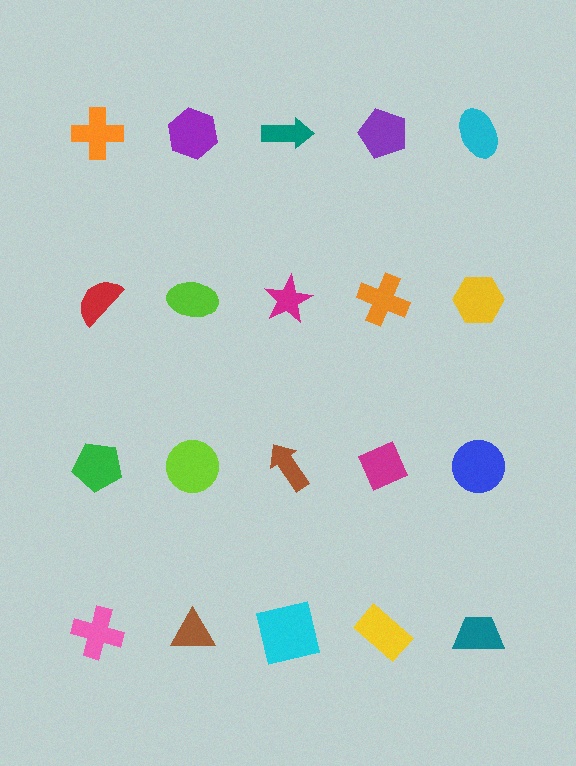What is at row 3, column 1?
A green pentagon.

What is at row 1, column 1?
An orange cross.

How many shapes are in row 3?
5 shapes.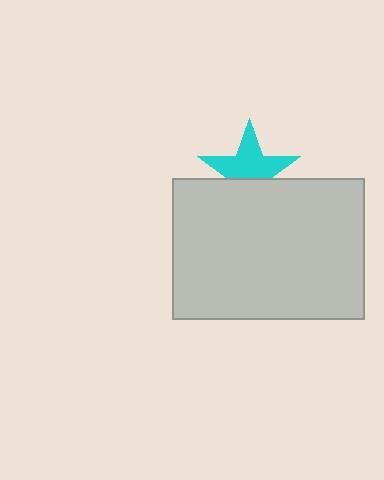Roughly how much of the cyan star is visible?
About half of it is visible (roughly 62%).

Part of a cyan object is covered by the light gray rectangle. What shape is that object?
It is a star.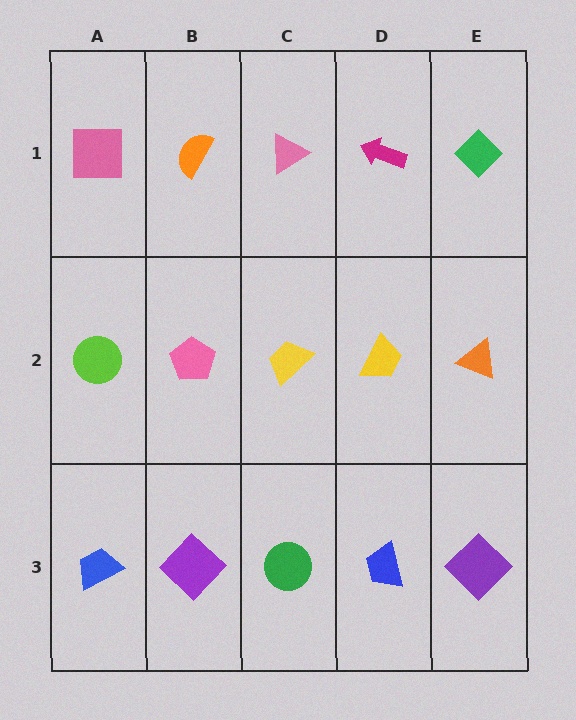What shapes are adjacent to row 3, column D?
A yellow trapezoid (row 2, column D), a green circle (row 3, column C), a purple diamond (row 3, column E).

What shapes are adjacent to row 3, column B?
A pink pentagon (row 2, column B), a blue trapezoid (row 3, column A), a green circle (row 3, column C).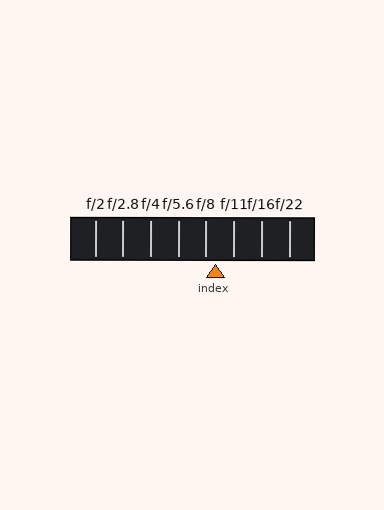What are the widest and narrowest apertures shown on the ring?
The widest aperture shown is f/2 and the narrowest is f/22.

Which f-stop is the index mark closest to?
The index mark is closest to f/8.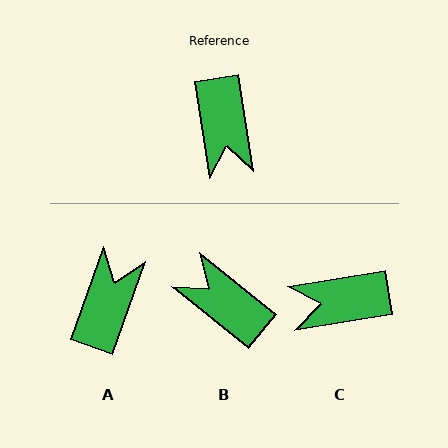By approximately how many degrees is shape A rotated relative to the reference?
Approximately 151 degrees counter-clockwise.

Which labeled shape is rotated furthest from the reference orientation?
A, about 151 degrees away.